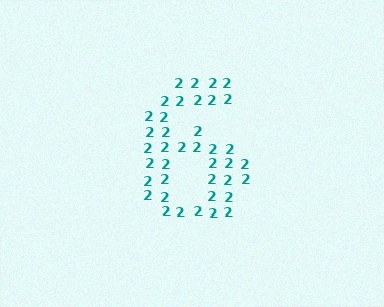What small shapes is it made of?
It is made of small digit 2's.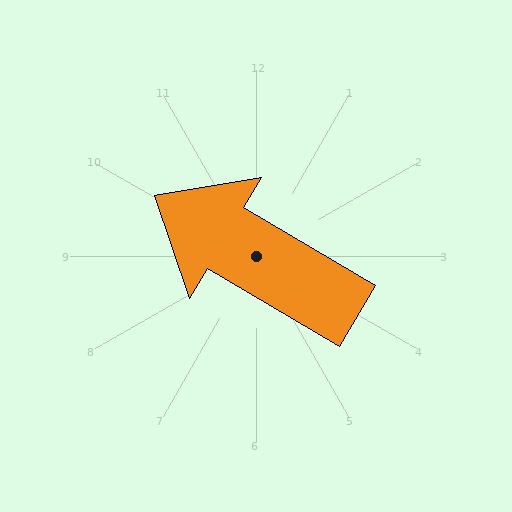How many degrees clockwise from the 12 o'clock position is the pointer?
Approximately 301 degrees.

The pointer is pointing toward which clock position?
Roughly 10 o'clock.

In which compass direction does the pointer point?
Northwest.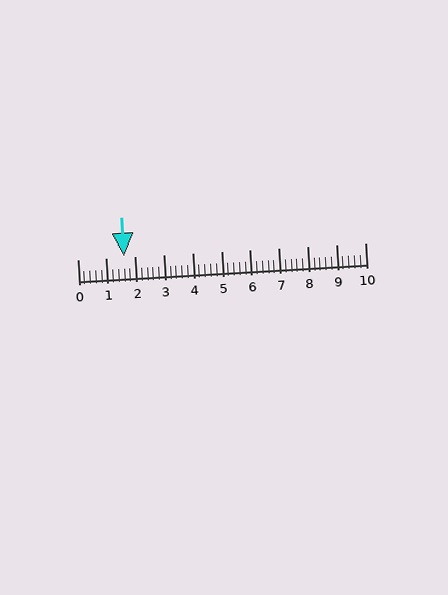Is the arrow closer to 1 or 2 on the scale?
The arrow is closer to 2.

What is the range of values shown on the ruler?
The ruler shows values from 0 to 10.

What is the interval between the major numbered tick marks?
The major tick marks are spaced 1 units apart.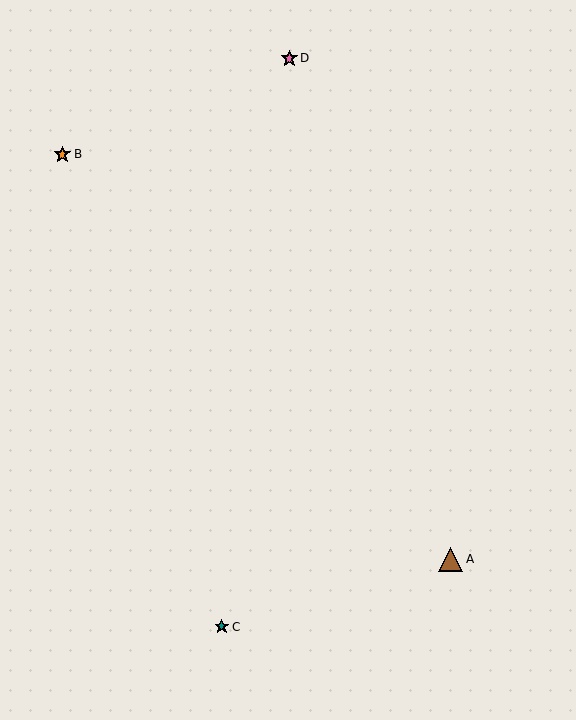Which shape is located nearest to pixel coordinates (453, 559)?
The brown triangle (labeled A) at (451, 559) is nearest to that location.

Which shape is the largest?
The brown triangle (labeled A) is the largest.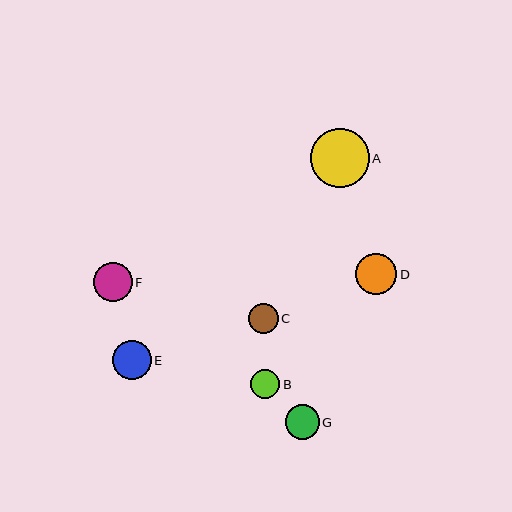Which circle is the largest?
Circle A is the largest with a size of approximately 59 pixels.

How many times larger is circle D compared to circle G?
Circle D is approximately 1.2 times the size of circle G.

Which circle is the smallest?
Circle B is the smallest with a size of approximately 29 pixels.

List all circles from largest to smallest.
From largest to smallest: A, D, F, E, G, C, B.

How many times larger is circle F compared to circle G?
Circle F is approximately 1.1 times the size of circle G.